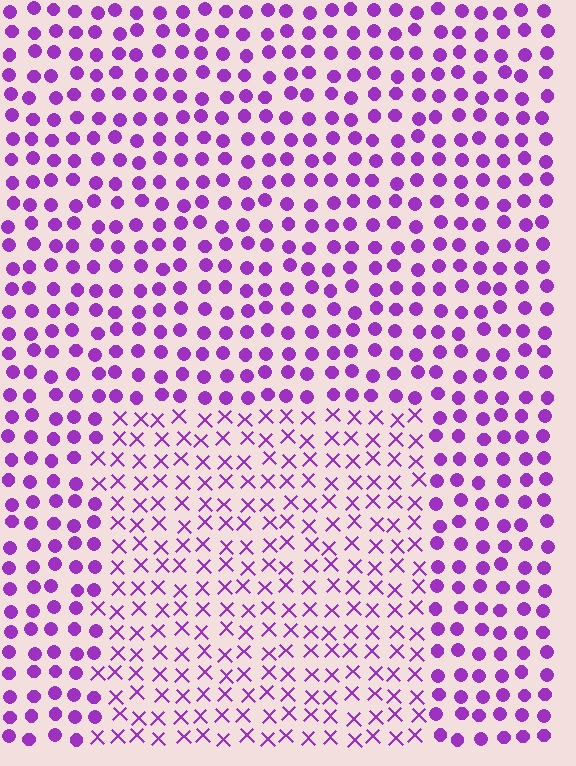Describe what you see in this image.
The image is filled with small purple elements arranged in a uniform grid. A rectangle-shaped region contains X marks, while the surrounding area contains circles. The boundary is defined purely by the change in element shape.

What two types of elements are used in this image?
The image uses X marks inside the rectangle region and circles outside it.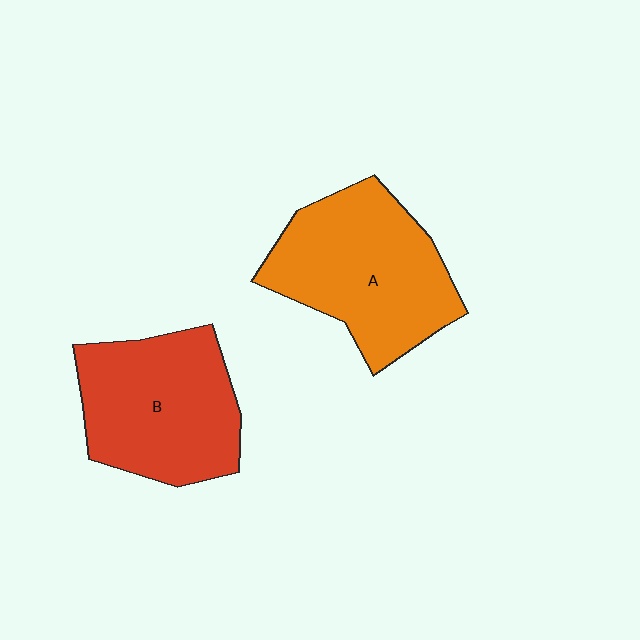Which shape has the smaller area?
Shape B (red).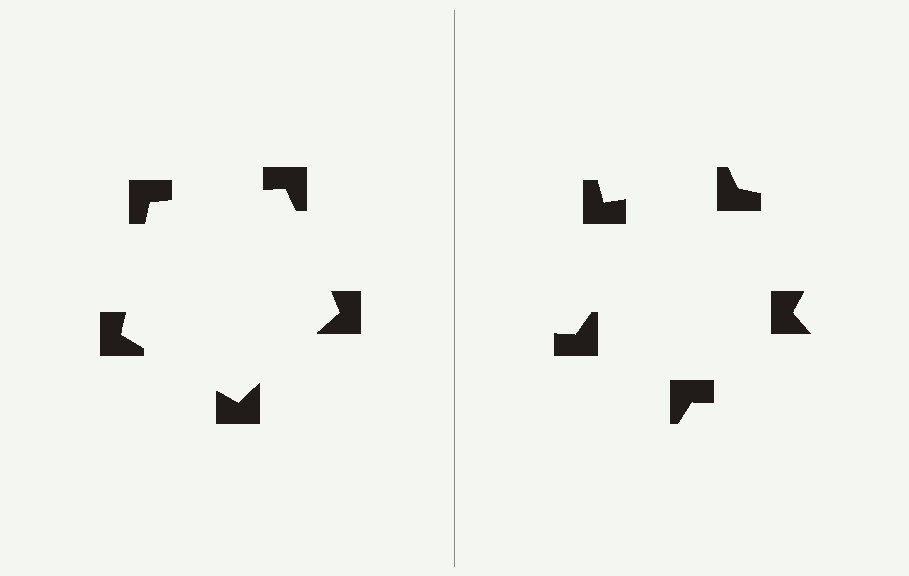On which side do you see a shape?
An illusory pentagon appears on the left side. On the right side the wedge cuts are rotated, so no coherent shape forms.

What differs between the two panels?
The notched squares are positioned identically on both sides; only the wedge orientations differ. On the left they align to a pentagon; on the right they are misaligned.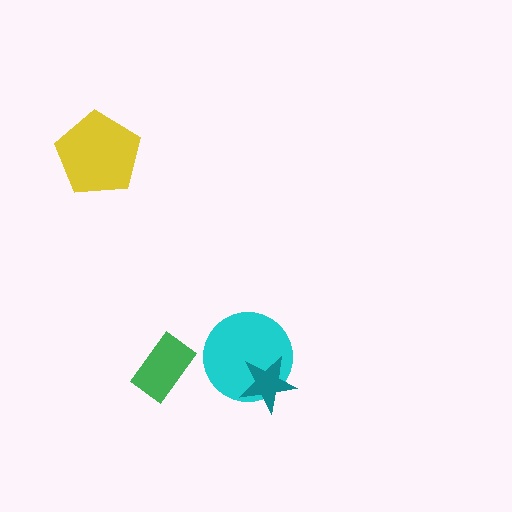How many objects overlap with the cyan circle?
1 object overlaps with the cyan circle.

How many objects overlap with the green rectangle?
0 objects overlap with the green rectangle.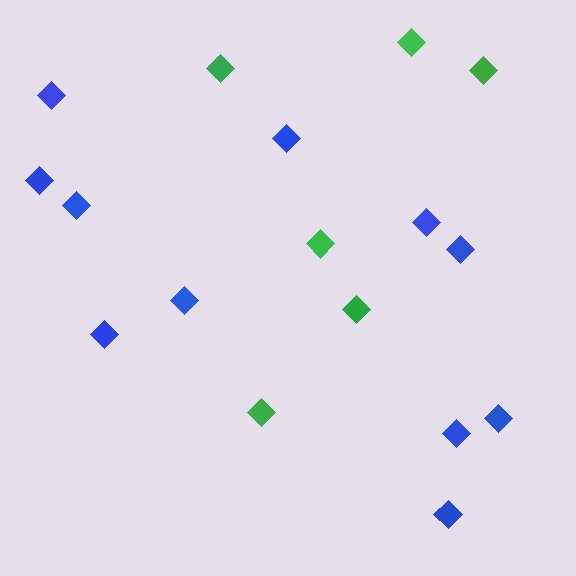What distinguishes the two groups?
There are 2 groups: one group of blue diamonds (11) and one group of green diamonds (6).